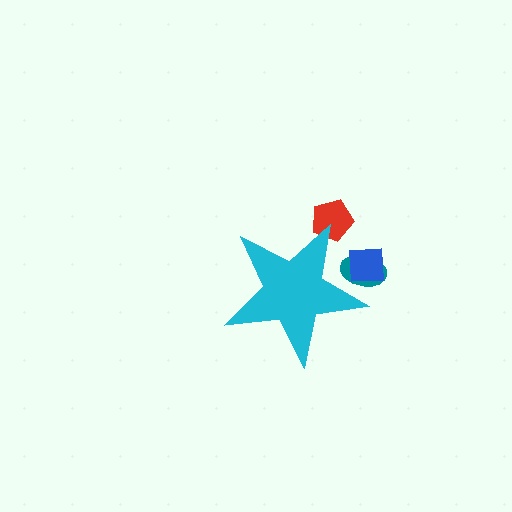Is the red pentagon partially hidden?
Yes, the red pentagon is partially hidden behind the cyan star.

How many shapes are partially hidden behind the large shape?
3 shapes are partially hidden.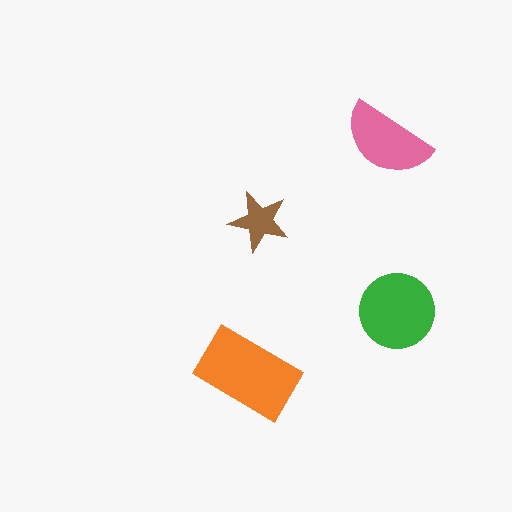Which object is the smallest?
The brown star.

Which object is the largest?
The orange rectangle.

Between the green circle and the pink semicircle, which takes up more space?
The green circle.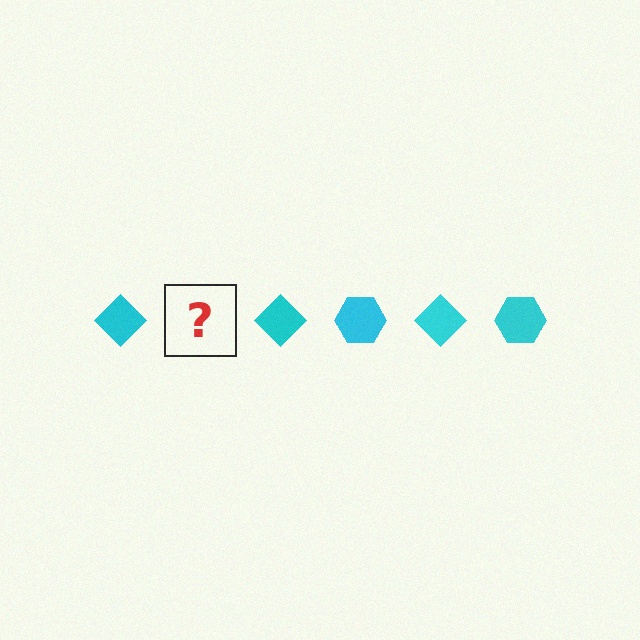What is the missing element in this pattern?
The missing element is a cyan hexagon.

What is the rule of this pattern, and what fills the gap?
The rule is that the pattern cycles through diamond, hexagon shapes in cyan. The gap should be filled with a cyan hexagon.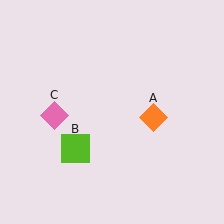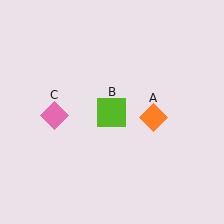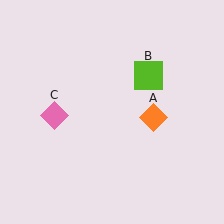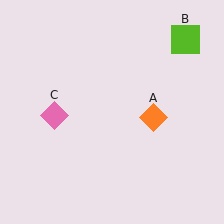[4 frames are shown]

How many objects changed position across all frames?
1 object changed position: lime square (object B).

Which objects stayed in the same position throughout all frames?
Orange diamond (object A) and pink diamond (object C) remained stationary.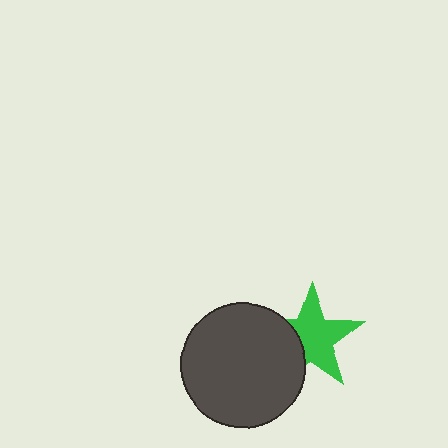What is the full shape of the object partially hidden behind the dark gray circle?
The partially hidden object is a green star.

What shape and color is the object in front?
The object in front is a dark gray circle.